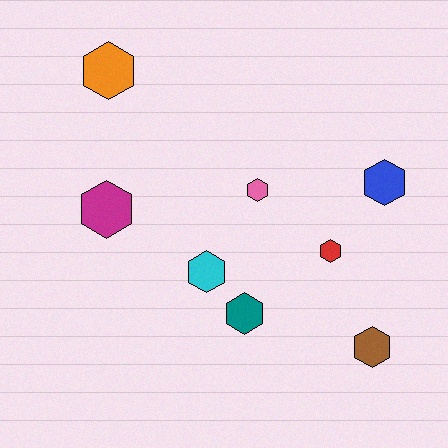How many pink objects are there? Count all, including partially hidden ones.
There is 1 pink object.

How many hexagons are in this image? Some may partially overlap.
There are 8 hexagons.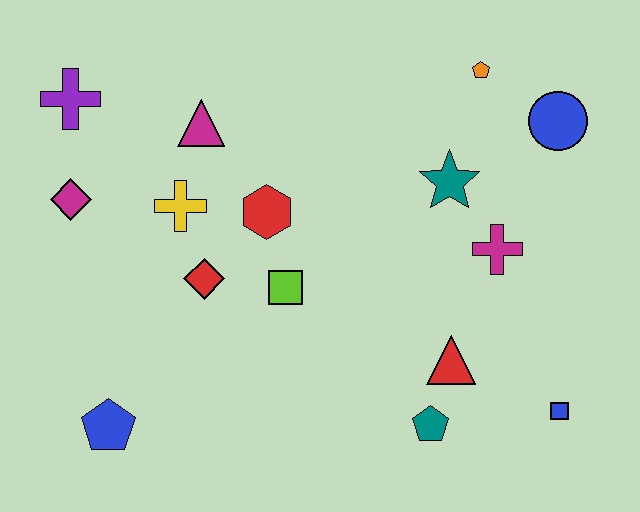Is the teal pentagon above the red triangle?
No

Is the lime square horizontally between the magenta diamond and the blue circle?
Yes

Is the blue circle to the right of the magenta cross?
Yes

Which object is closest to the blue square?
The red triangle is closest to the blue square.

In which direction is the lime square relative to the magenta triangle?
The lime square is below the magenta triangle.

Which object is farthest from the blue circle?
The blue pentagon is farthest from the blue circle.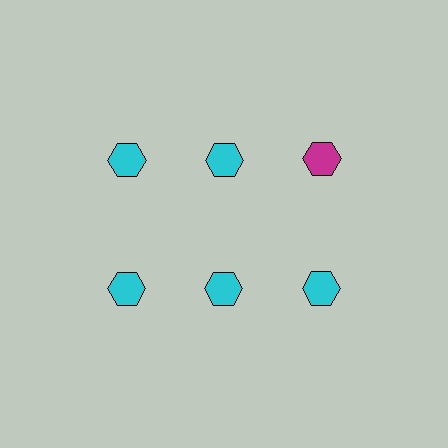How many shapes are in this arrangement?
There are 6 shapes arranged in a grid pattern.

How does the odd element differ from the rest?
It has a different color: magenta instead of cyan.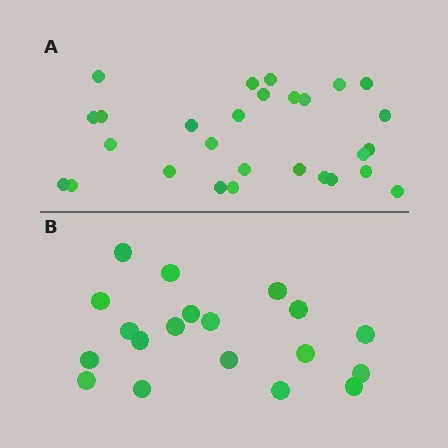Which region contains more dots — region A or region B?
Region A (the top region) has more dots.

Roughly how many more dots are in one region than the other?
Region A has roughly 8 or so more dots than region B.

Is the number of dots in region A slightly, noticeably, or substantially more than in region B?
Region A has substantially more. The ratio is roughly 1.5 to 1.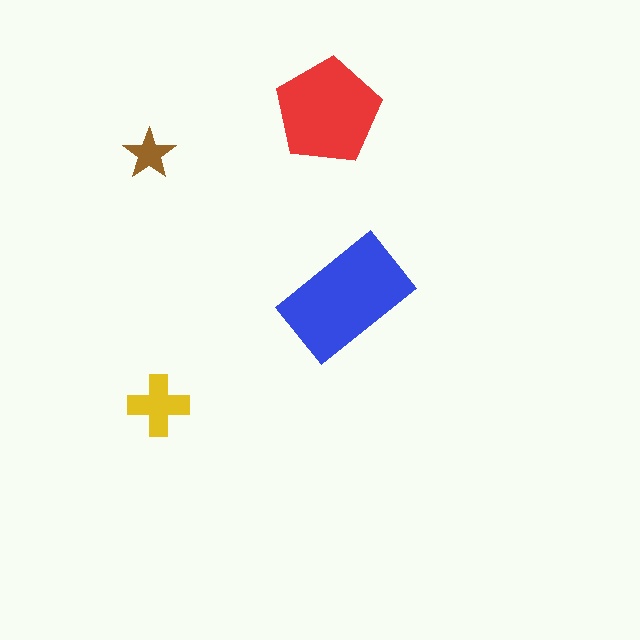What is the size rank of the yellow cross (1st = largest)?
3rd.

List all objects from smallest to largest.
The brown star, the yellow cross, the red pentagon, the blue rectangle.